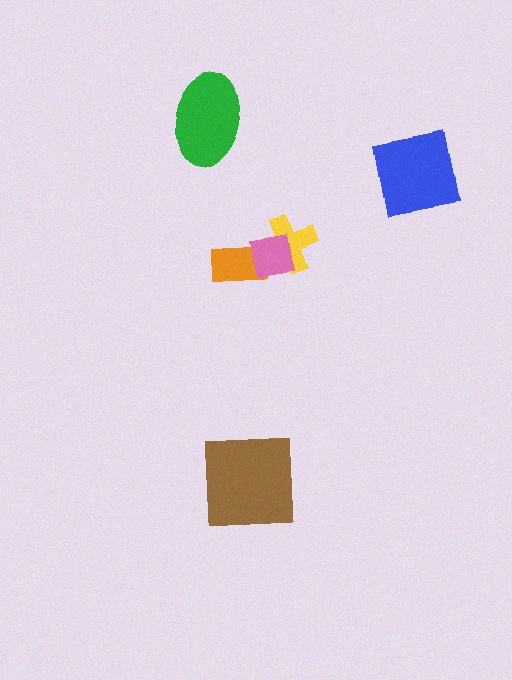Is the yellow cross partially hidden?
Yes, it is partially covered by another shape.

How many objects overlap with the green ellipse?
0 objects overlap with the green ellipse.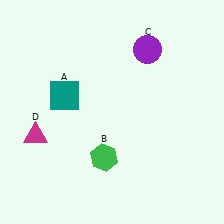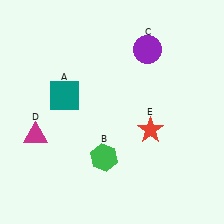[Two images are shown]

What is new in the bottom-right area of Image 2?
A red star (E) was added in the bottom-right area of Image 2.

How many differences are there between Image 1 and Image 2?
There is 1 difference between the two images.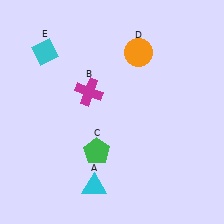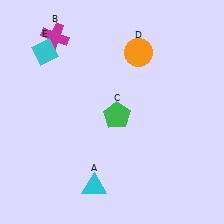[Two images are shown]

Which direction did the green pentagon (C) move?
The green pentagon (C) moved up.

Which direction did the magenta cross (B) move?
The magenta cross (B) moved up.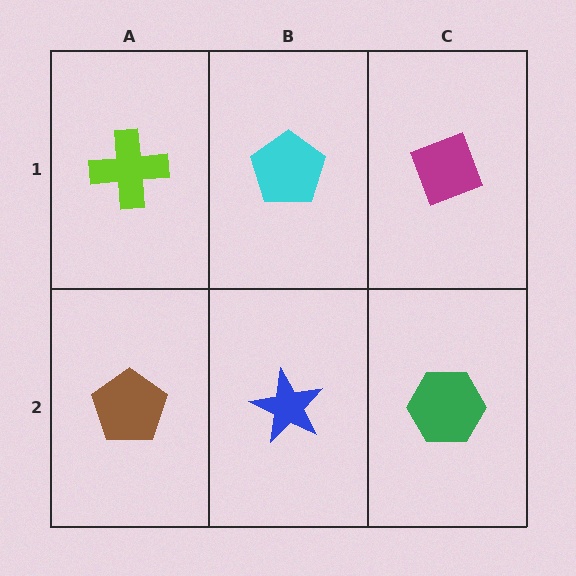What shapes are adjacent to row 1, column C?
A green hexagon (row 2, column C), a cyan pentagon (row 1, column B).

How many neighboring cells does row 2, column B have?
3.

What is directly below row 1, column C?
A green hexagon.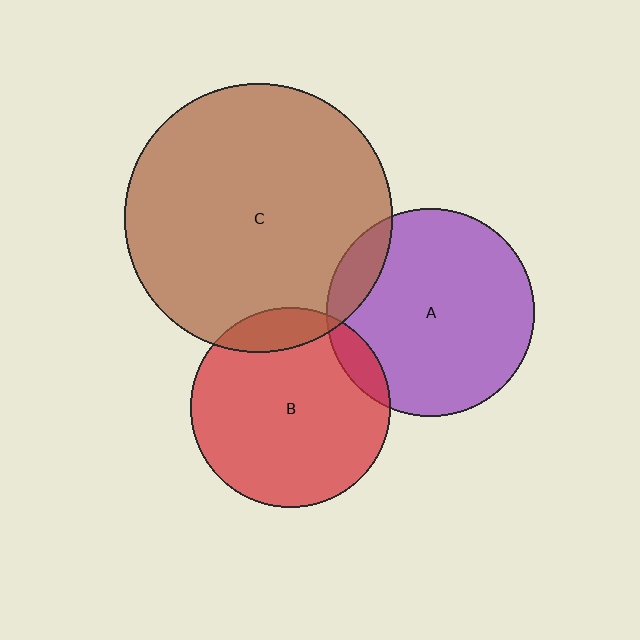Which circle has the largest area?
Circle C (brown).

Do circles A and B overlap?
Yes.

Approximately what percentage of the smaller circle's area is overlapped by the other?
Approximately 10%.